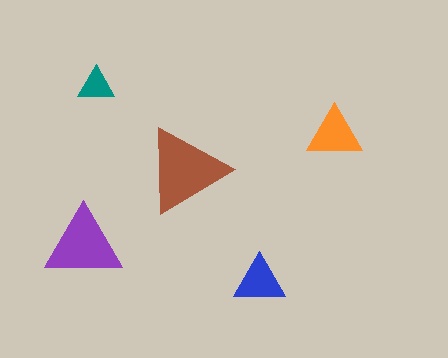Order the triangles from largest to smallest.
the brown one, the purple one, the orange one, the blue one, the teal one.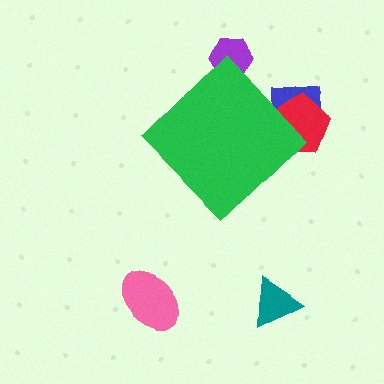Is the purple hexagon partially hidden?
Yes, the purple hexagon is partially hidden behind the green diamond.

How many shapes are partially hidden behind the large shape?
3 shapes are partially hidden.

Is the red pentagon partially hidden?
Yes, the red pentagon is partially hidden behind the green diamond.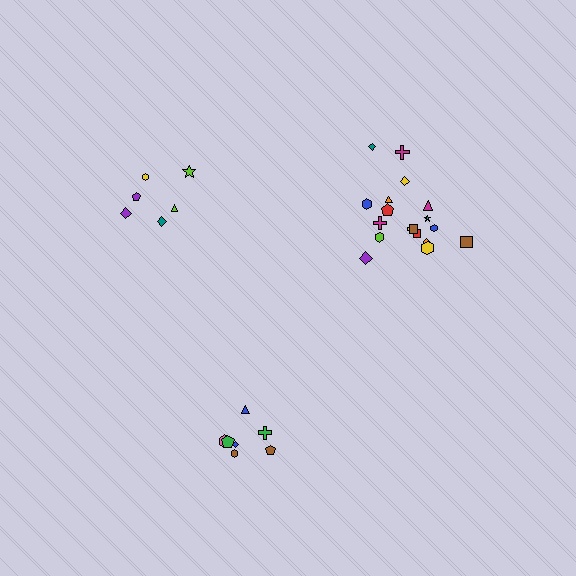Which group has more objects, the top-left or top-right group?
The top-right group.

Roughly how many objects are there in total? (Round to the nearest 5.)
Roughly 30 objects in total.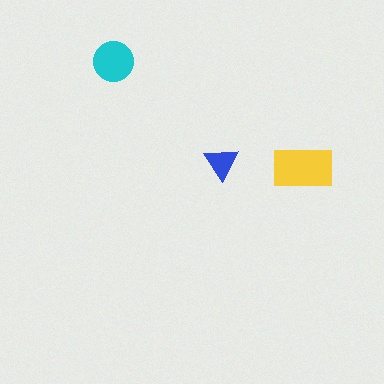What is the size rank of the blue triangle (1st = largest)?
3rd.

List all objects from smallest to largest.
The blue triangle, the cyan circle, the yellow rectangle.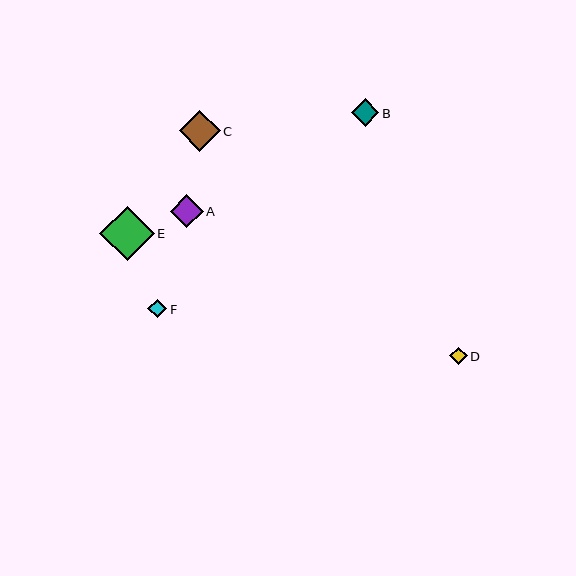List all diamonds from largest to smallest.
From largest to smallest: E, C, A, B, F, D.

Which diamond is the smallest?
Diamond D is the smallest with a size of approximately 17 pixels.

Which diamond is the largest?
Diamond E is the largest with a size of approximately 54 pixels.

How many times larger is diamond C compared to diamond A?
Diamond C is approximately 1.2 times the size of diamond A.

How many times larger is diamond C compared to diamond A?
Diamond C is approximately 1.2 times the size of diamond A.